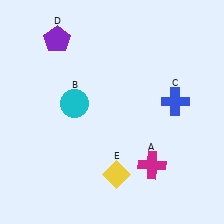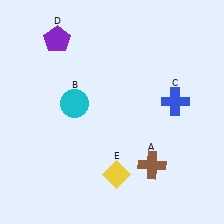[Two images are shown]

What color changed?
The cross (A) changed from magenta in Image 1 to brown in Image 2.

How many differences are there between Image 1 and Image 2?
There is 1 difference between the two images.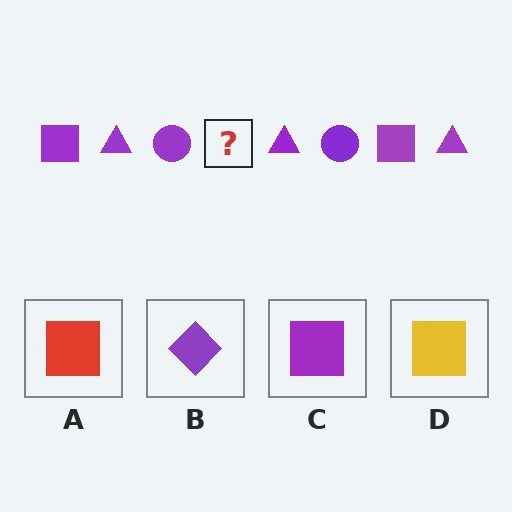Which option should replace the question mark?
Option C.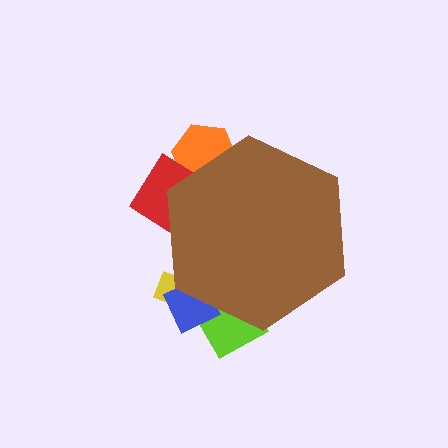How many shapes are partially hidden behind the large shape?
5 shapes are partially hidden.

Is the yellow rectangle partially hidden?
Yes, the yellow rectangle is partially hidden behind the brown hexagon.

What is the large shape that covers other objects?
A brown hexagon.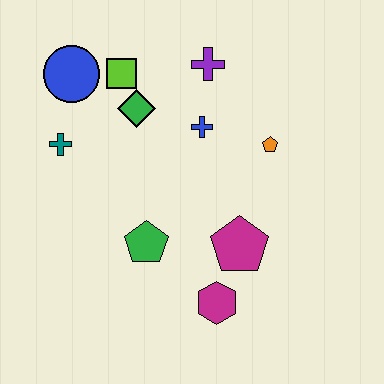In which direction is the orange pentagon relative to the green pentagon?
The orange pentagon is to the right of the green pentagon.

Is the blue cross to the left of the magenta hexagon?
Yes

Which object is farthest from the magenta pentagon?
The blue circle is farthest from the magenta pentagon.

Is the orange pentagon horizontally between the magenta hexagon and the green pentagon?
No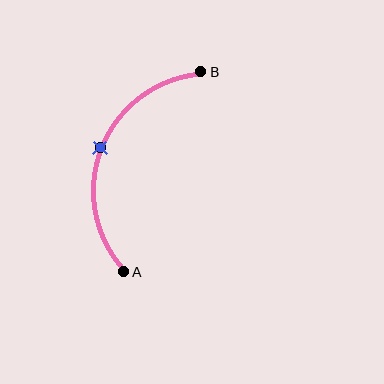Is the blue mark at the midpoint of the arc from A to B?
Yes. The blue mark lies on the arc at equal arc-length from both A and B — it is the arc midpoint.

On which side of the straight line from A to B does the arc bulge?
The arc bulges to the left of the straight line connecting A and B.